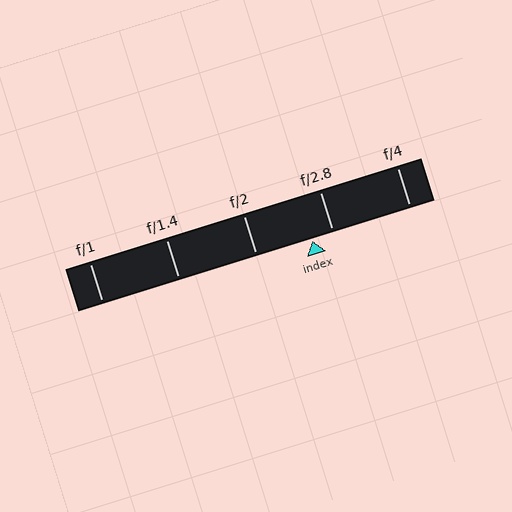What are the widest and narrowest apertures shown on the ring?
The widest aperture shown is f/1 and the narrowest is f/4.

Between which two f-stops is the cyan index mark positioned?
The index mark is between f/2 and f/2.8.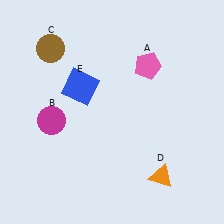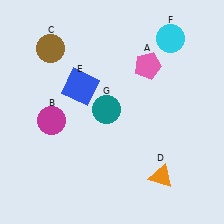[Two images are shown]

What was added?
A cyan circle (F), a teal circle (G) were added in Image 2.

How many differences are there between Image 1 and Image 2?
There are 2 differences between the two images.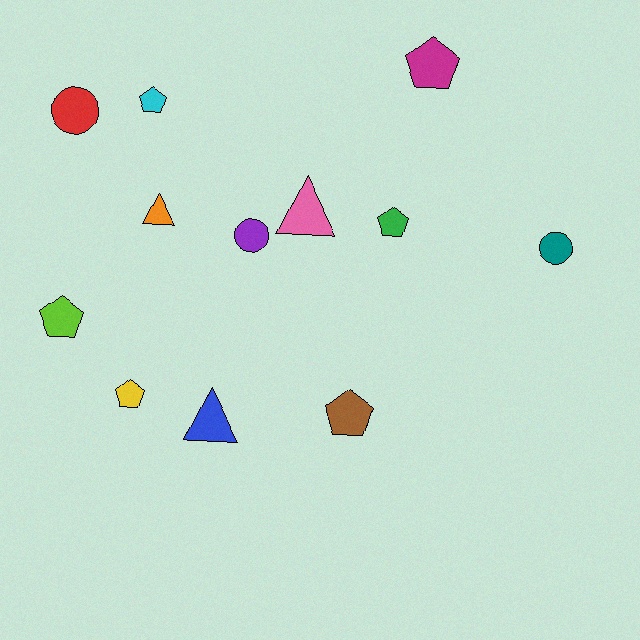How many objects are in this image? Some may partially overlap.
There are 12 objects.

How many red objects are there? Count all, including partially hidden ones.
There is 1 red object.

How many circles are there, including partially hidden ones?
There are 3 circles.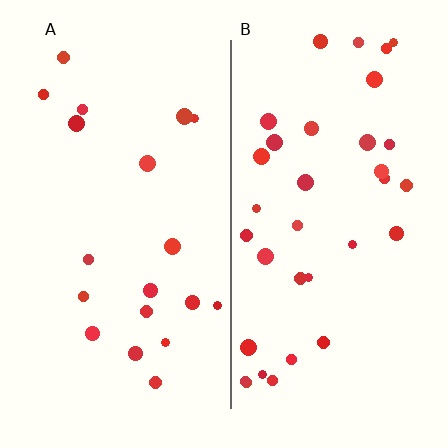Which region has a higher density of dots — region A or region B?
B (the right).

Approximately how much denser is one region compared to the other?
Approximately 1.8× — region B over region A.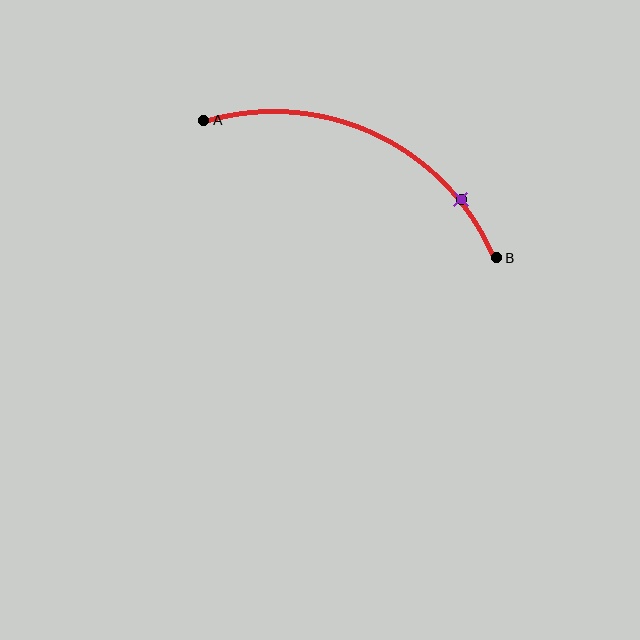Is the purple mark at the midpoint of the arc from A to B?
No. The purple mark lies on the arc but is closer to endpoint B. The arc midpoint would be at the point on the curve equidistant along the arc from both A and B.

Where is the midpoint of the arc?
The arc midpoint is the point on the curve farthest from the straight line joining A and B. It sits above that line.